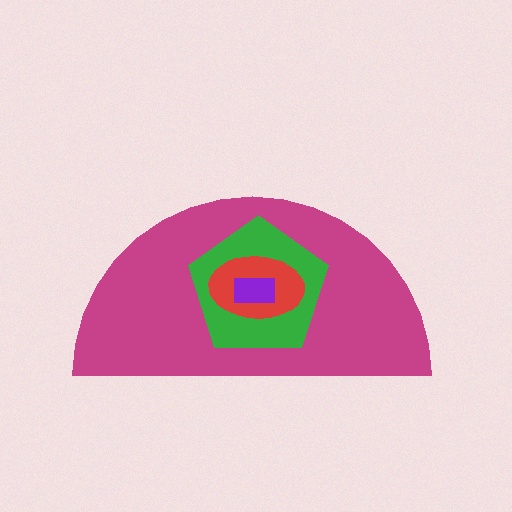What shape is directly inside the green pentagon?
The red ellipse.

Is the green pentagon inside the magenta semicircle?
Yes.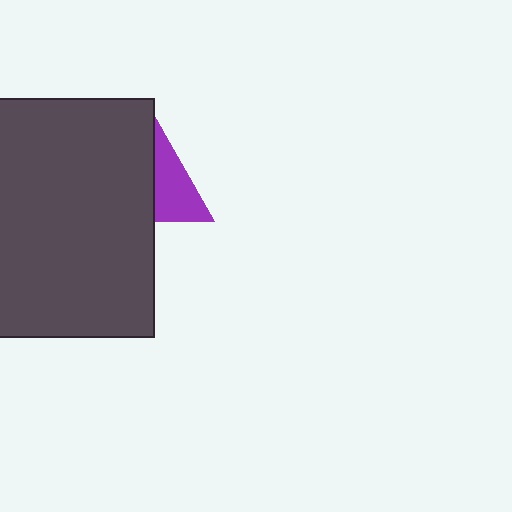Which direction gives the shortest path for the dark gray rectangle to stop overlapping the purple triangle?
Moving left gives the shortest separation.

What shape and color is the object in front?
The object in front is a dark gray rectangle.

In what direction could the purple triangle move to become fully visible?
The purple triangle could move right. That would shift it out from behind the dark gray rectangle entirely.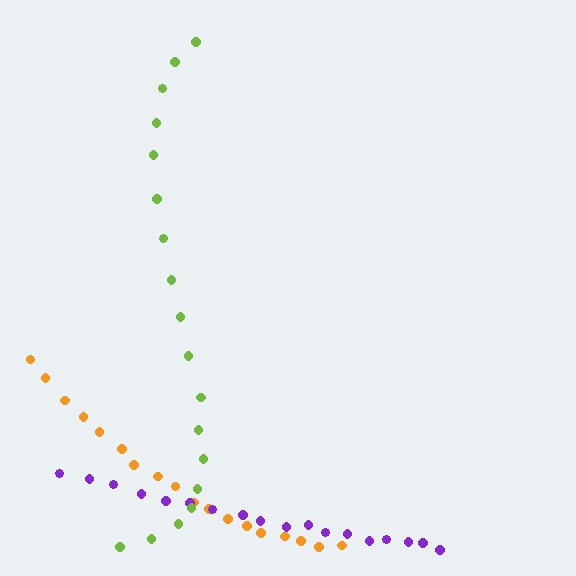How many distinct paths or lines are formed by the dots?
There are 3 distinct paths.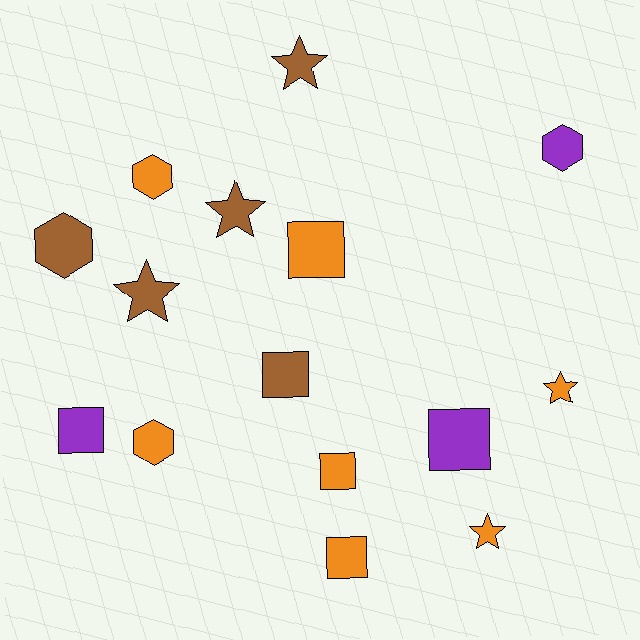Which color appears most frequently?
Orange, with 7 objects.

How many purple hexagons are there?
There is 1 purple hexagon.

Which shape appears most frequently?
Square, with 6 objects.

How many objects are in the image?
There are 15 objects.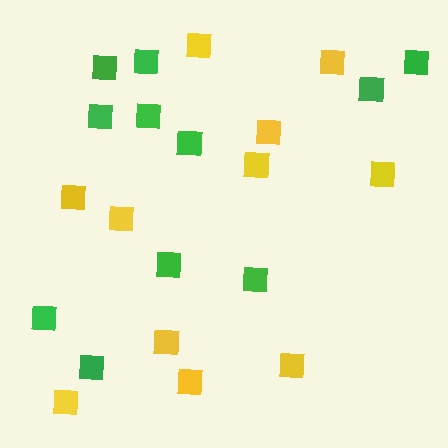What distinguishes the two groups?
There are 2 groups: one group of green squares (11) and one group of yellow squares (11).